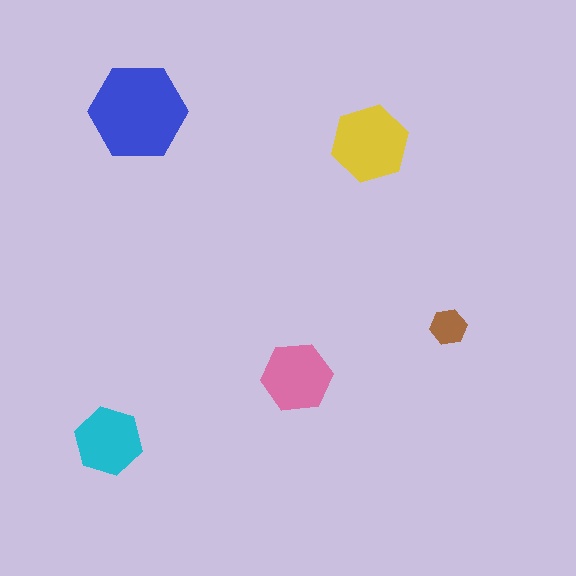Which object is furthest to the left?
The cyan hexagon is leftmost.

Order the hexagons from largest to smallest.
the blue one, the yellow one, the pink one, the cyan one, the brown one.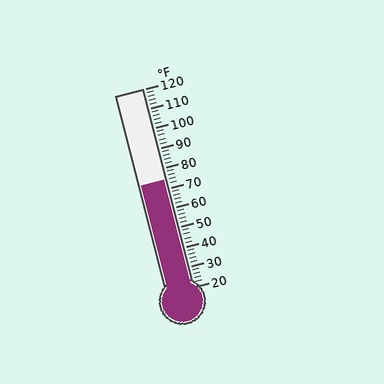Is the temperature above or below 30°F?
The temperature is above 30°F.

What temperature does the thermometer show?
The thermometer shows approximately 74°F.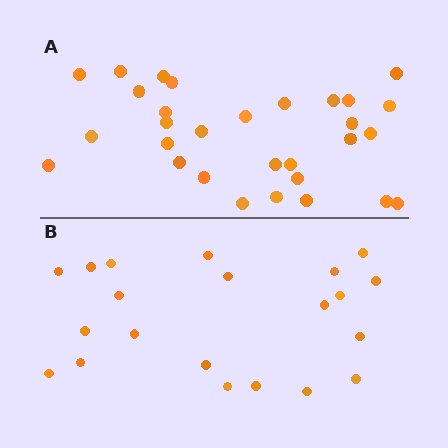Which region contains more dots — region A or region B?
Region A (the top region) has more dots.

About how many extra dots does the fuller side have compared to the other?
Region A has roughly 8 or so more dots than region B.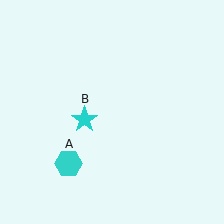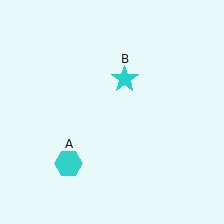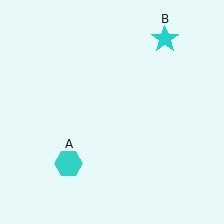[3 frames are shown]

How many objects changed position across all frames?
1 object changed position: cyan star (object B).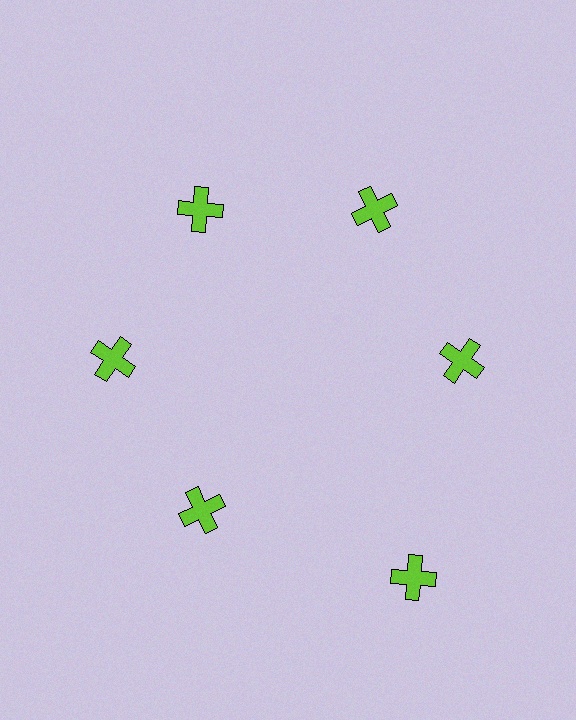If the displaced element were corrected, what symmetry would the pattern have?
It would have 6-fold rotational symmetry — the pattern would map onto itself every 60 degrees.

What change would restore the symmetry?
The symmetry would be restored by moving it inward, back onto the ring so that all 6 crosses sit at equal angles and equal distance from the center.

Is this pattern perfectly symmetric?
No. The 6 lime crosses are arranged in a ring, but one element near the 5 o'clock position is pushed outward from the center, breaking the 6-fold rotational symmetry.